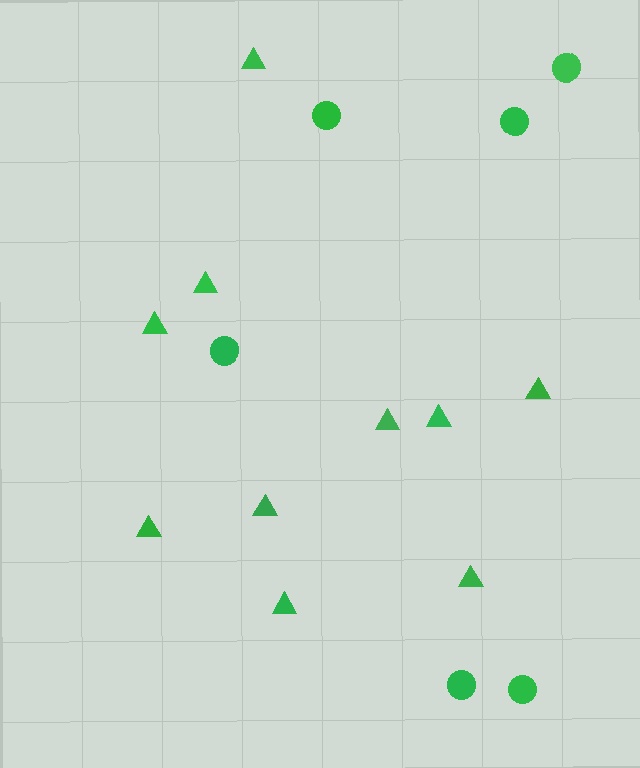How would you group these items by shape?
There are 2 groups: one group of triangles (10) and one group of circles (6).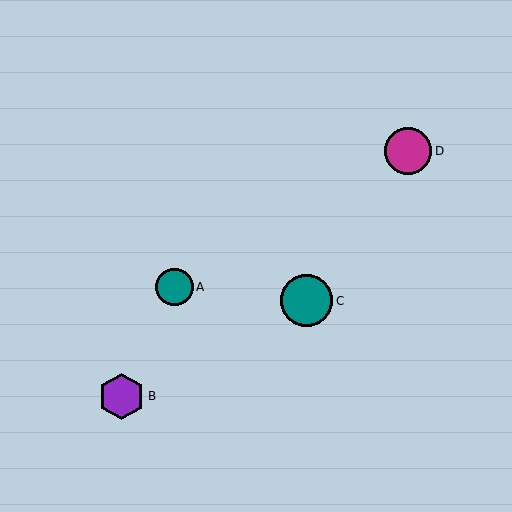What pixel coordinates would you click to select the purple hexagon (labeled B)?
Click at (122, 396) to select the purple hexagon B.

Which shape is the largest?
The teal circle (labeled C) is the largest.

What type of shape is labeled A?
Shape A is a teal circle.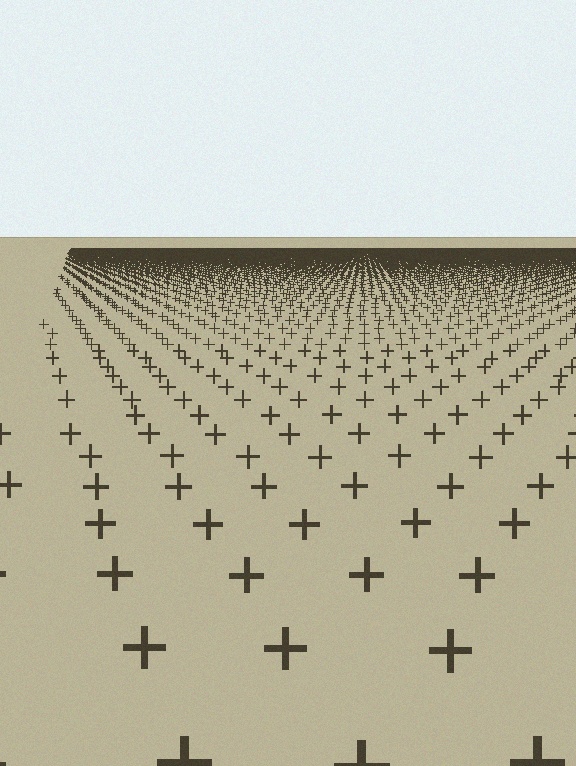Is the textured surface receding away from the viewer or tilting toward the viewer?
The surface is receding away from the viewer. Texture elements get smaller and denser toward the top.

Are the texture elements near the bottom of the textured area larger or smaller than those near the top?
Larger. Near the bottom, elements are closer to the viewer and appear at a bigger on-screen size.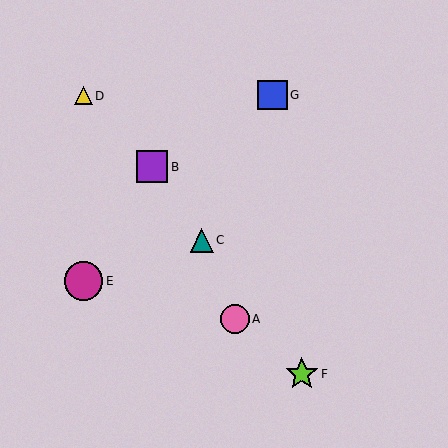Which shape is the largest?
The magenta circle (labeled E) is the largest.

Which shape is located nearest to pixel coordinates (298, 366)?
The lime star (labeled F) at (302, 374) is nearest to that location.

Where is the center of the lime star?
The center of the lime star is at (302, 374).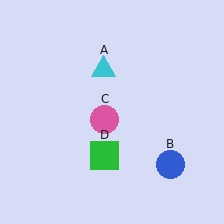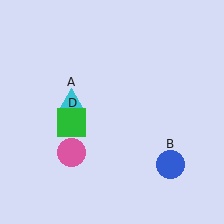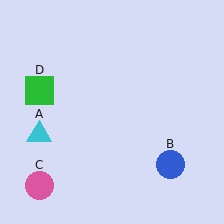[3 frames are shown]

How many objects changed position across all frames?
3 objects changed position: cyan triangle (object A), pink circle (object C), green square (object D).